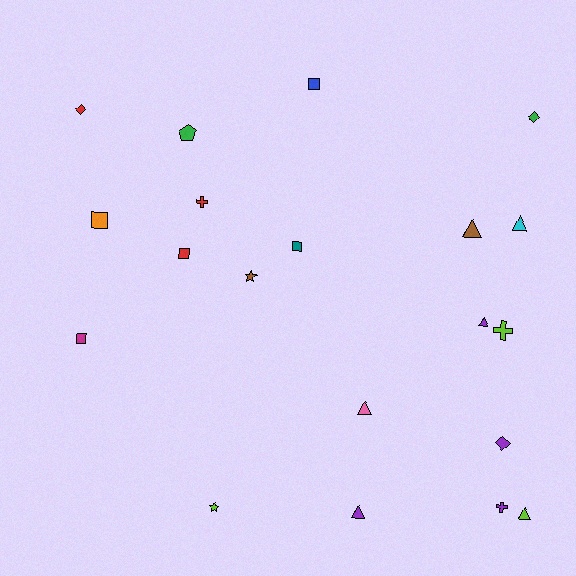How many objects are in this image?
There are 20 objects.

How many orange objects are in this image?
There is 1 orange object.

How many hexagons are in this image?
There are no hexagons.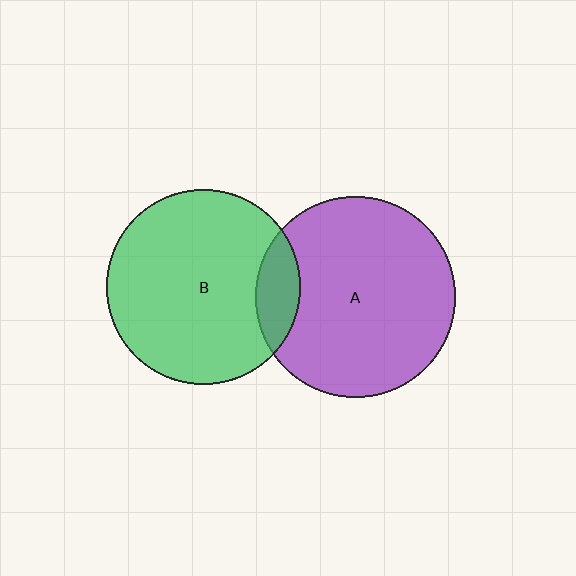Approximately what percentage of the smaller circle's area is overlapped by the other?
Approximately 15%.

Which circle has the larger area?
Circle A (purple).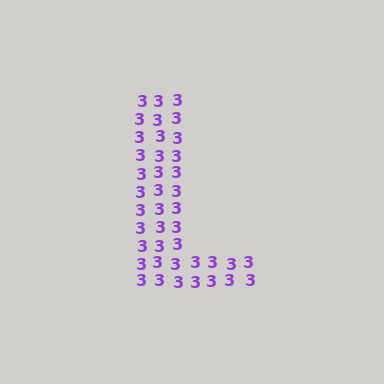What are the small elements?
The small elements are digit 3's.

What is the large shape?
The large shape is the letter L.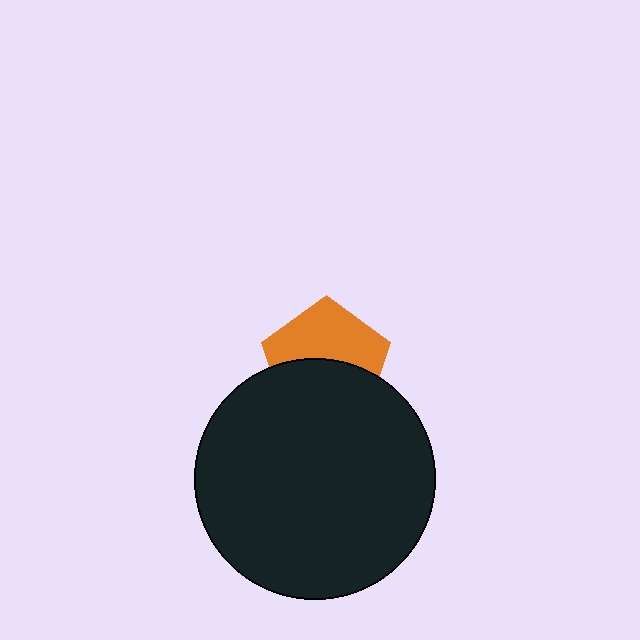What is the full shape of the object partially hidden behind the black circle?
The partially hidden object is an orange pentagon.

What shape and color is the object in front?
The object in front is a black circle.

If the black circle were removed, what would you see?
You would see the complete orange pentagon.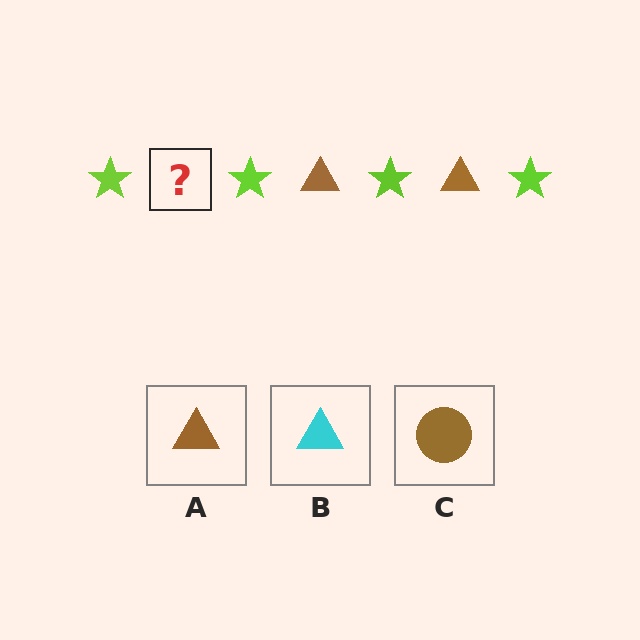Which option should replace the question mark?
Option A.